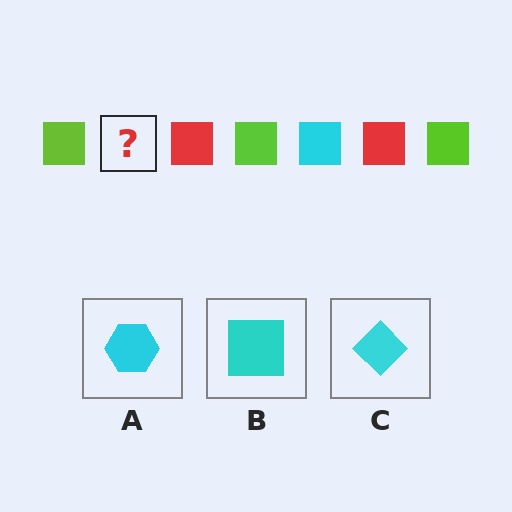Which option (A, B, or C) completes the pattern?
B.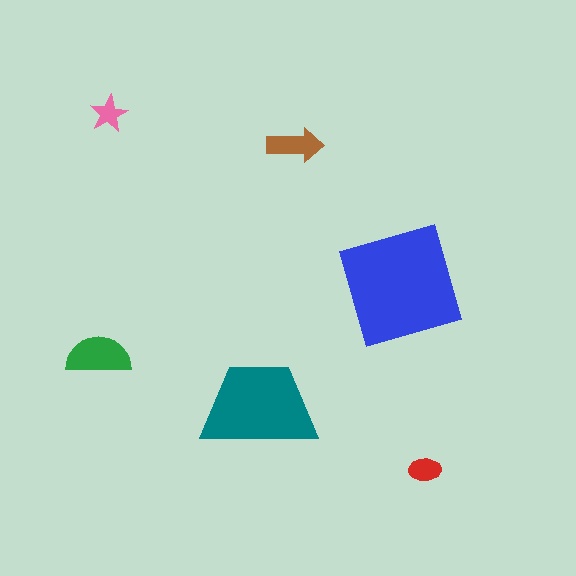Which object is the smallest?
The pink star.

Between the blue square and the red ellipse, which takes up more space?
The blue square.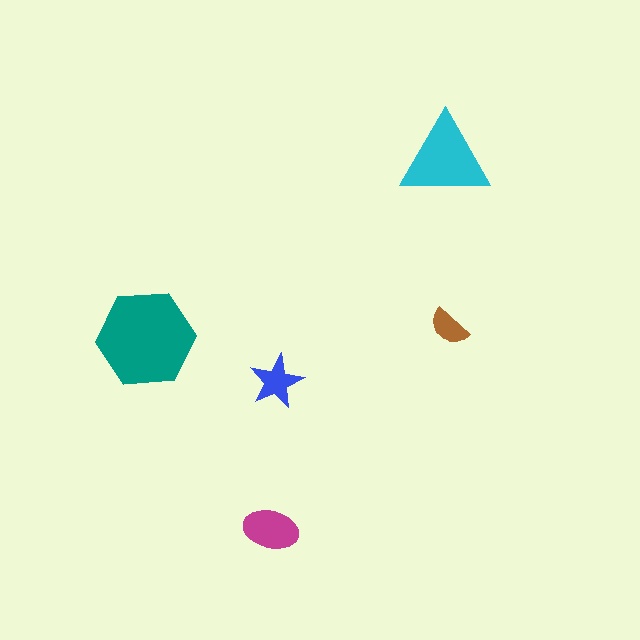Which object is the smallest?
The brown semicircle.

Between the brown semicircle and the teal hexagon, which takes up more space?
The teal hexagon.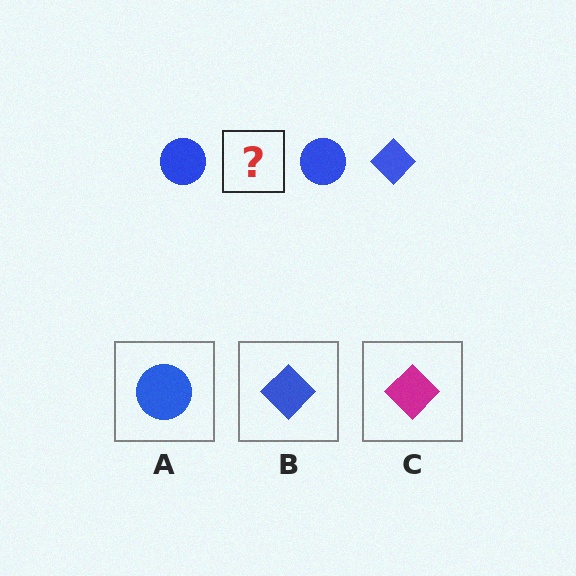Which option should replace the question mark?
Option B.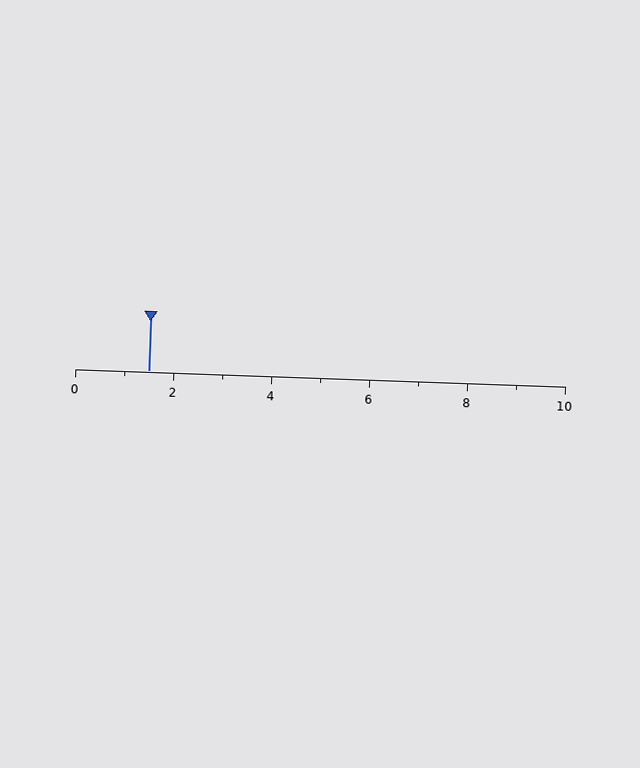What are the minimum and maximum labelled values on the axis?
The axis runs from 0 to 10.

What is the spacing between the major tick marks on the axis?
The major ticks are spaced 2 apart.